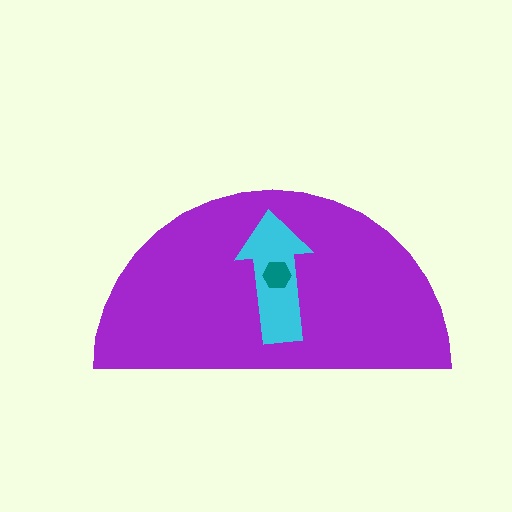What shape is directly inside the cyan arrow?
The teal hexagon.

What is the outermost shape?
The purple semicircle.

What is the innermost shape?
The teal hexagon.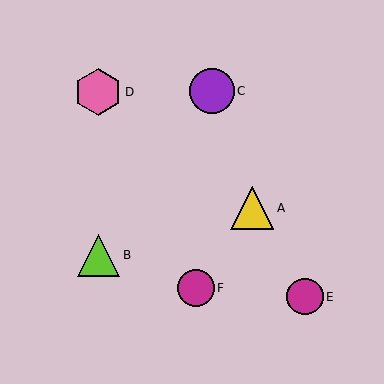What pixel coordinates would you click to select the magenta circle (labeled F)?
Click at (196, 288) to select the magenta circle F.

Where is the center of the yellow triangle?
The center of the yellow triangle is at (252, 208).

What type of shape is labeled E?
Shape E is a magenta circle.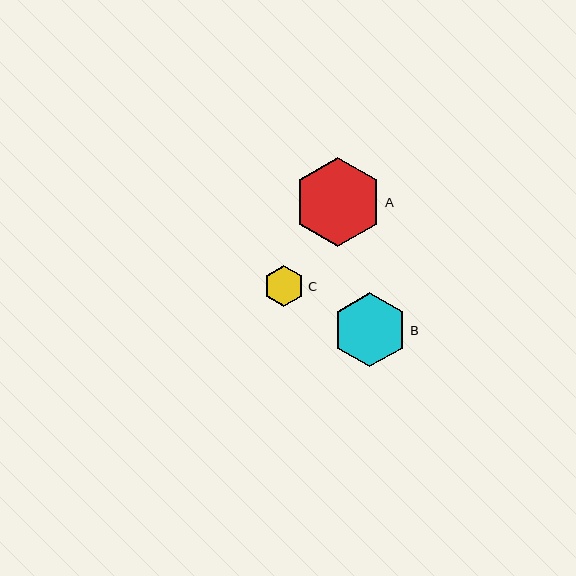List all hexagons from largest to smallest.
From largest to smallest: A, B, C.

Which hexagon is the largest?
Hexagon A is the largest with a size of approximately 89 pixels.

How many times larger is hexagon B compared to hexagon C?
Hexagon B is approximately 1.8 times the size of hexagon C.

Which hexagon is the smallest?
Hexagon C is the smallest with a size of approximately 41 pixels.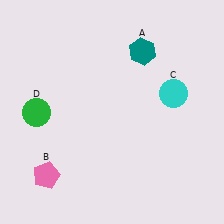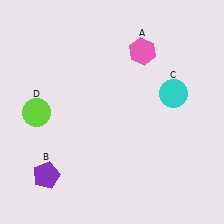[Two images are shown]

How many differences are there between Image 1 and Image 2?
There are 3 differences between the two images.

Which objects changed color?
A changed from teal to pink. B changed from pink to purple. D changed from green to lime.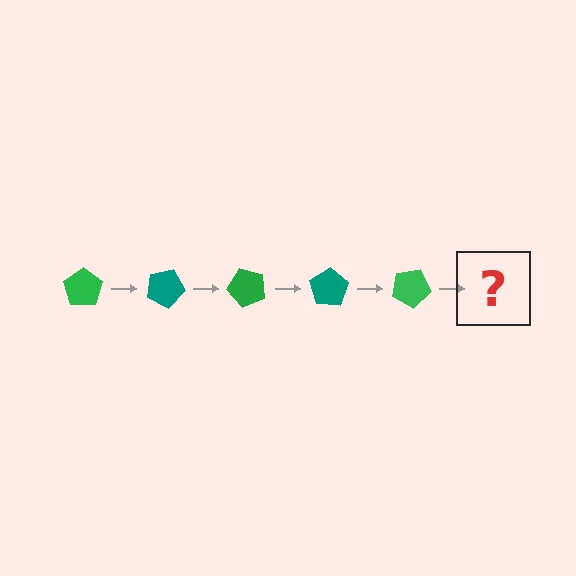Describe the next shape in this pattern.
It should be a teal pentagon, rotated 125 degrees from the start.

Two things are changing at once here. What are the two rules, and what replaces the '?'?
The two rules are that it rotates 25 degrees each step and the color cycles through green and teal. The '?' should be a teal pentagon, rotated 125 degrees from the start.